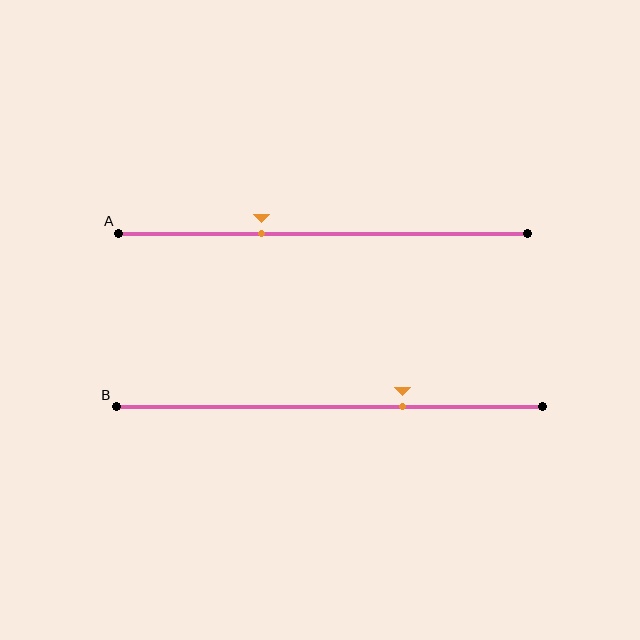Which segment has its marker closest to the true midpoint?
Segment A has its marker closest to the true midpoint.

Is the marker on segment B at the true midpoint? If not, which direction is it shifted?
No, the marker on segment B is shifted to the right by about 17% of the segment length.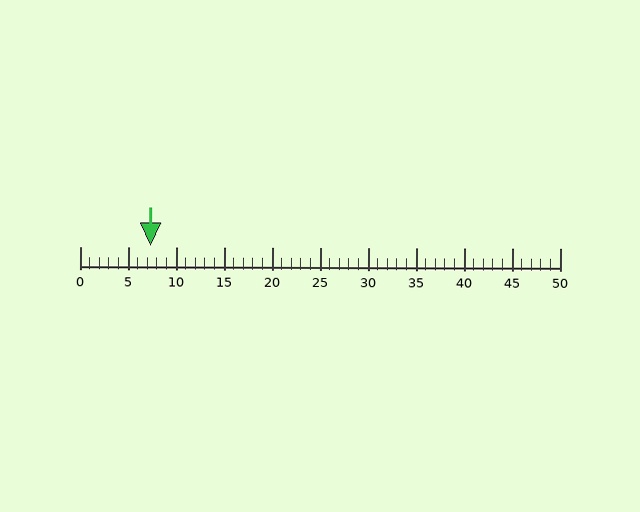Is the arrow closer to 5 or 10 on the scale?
The arrow is closer to 5.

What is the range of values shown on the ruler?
The ruler shows values from 0 to 50.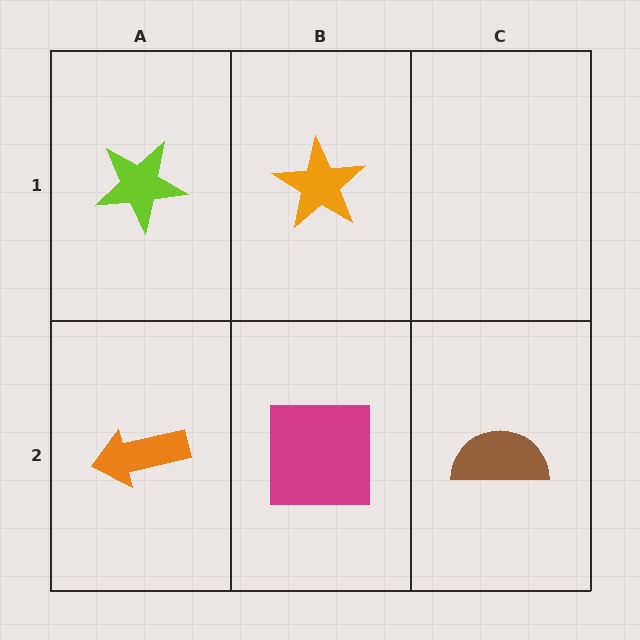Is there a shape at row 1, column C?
No, that cell is empty.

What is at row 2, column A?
An orange arrow.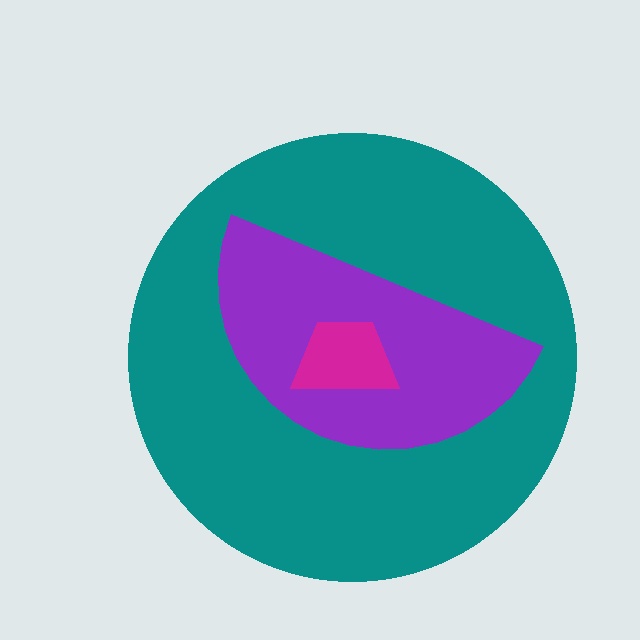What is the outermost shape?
The teal circle.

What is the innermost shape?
The magenta trapezoid.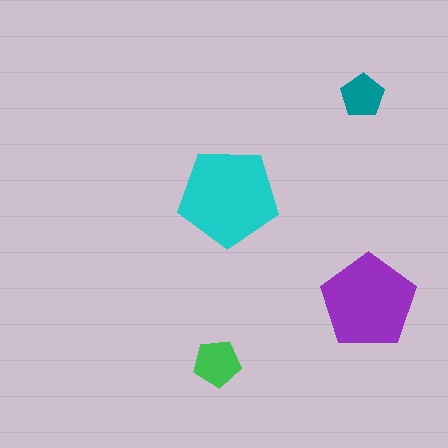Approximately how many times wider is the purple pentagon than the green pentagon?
About 2 times wider.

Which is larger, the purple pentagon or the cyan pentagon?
The cyan one.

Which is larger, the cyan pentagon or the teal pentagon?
The cyan one.